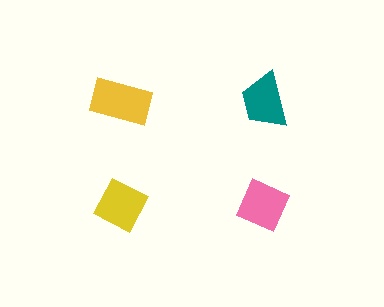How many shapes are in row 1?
2 shapes.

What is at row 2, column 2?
A pink diamond.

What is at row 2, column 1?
A yellow diamond.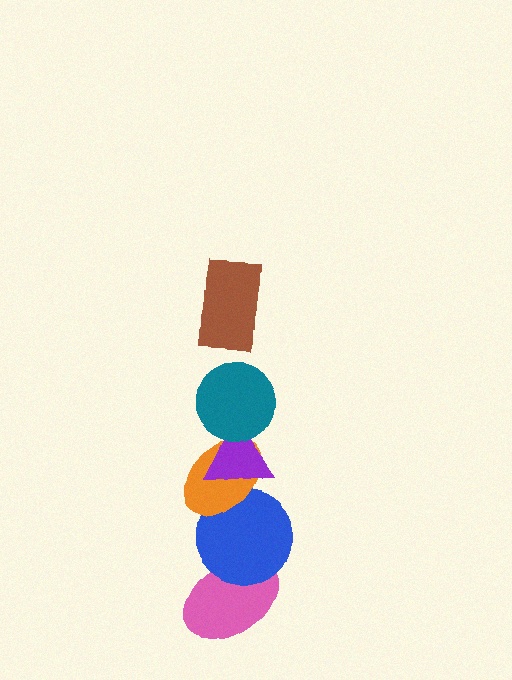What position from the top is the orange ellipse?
The orange ellipse is 4th from the top.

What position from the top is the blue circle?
The blue circle is 5th from the top.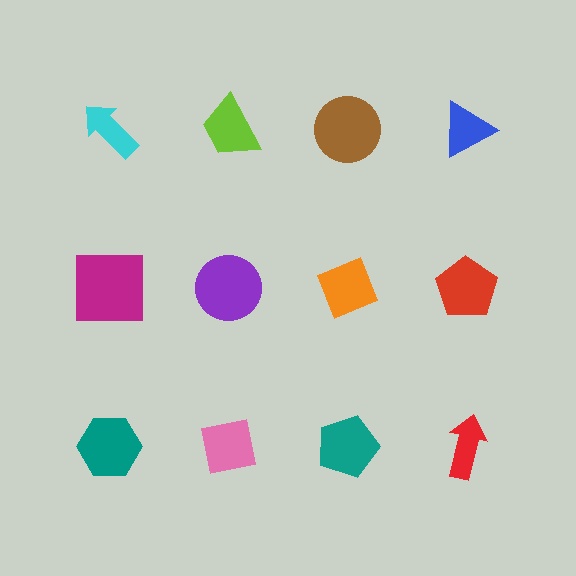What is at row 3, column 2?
A pink square.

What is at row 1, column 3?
A brown circle.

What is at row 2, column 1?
A magenta square.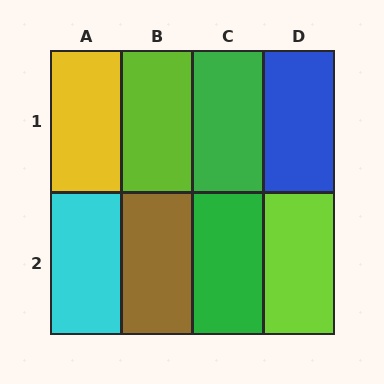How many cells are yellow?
1 cell is yellow.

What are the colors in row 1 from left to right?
Yellow, lime, green, blue.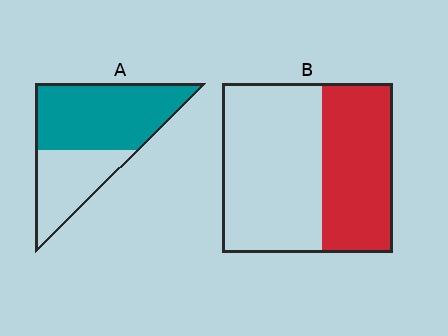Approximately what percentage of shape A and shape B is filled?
A is approximately 65% and B is approximately 40%.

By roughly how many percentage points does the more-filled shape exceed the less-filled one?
By roughly 20 percentage points (A over B).